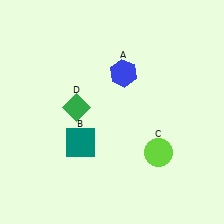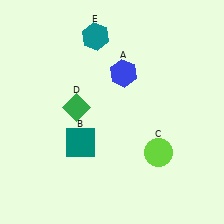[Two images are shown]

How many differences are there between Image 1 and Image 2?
There is 1 difference between the two images.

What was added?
A teal hexagon (E) was added in Image 2.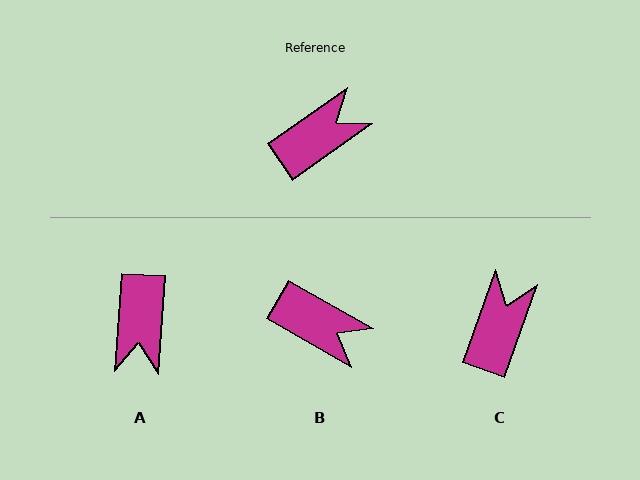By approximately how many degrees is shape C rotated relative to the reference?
Approximately 35 degrees counter-clockwise.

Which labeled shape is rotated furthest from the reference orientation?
A, about 129 degrees away.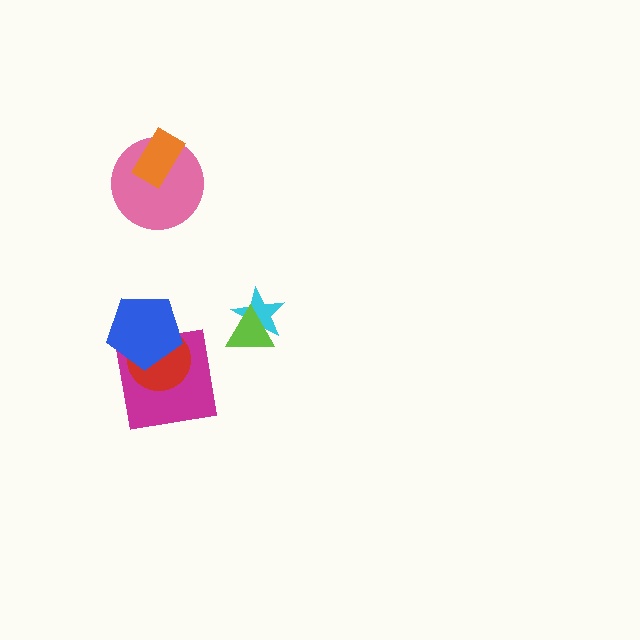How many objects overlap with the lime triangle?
1 object overlaps with the lime triangle.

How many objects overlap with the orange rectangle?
1 object overlaps with the orange rectangle.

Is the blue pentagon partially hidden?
No, no other shape covers it.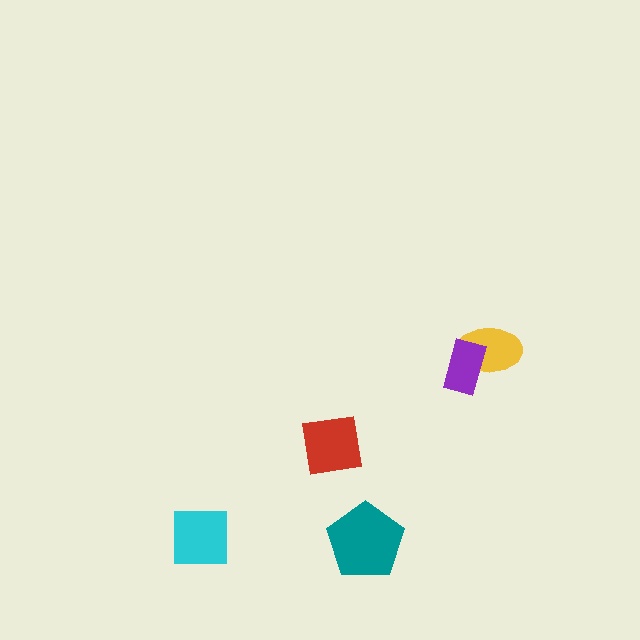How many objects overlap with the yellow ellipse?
1 object overlaps with the yellow ellipse.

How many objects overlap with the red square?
0 objects overlap with the red square.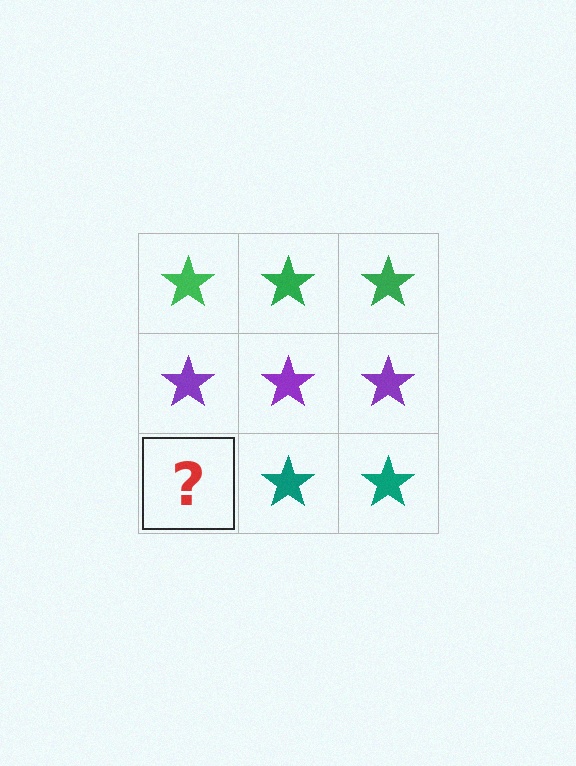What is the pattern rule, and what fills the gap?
The rule is that each row has a consistent color. The gap should be filled with a teal star.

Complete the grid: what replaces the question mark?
The question mark should be replaced with a teal star.